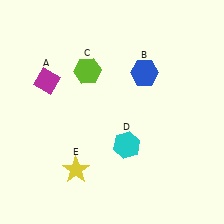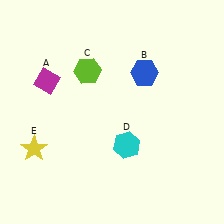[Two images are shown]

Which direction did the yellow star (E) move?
The yellow star (E) moved left.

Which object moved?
The yellow star (E) moved left.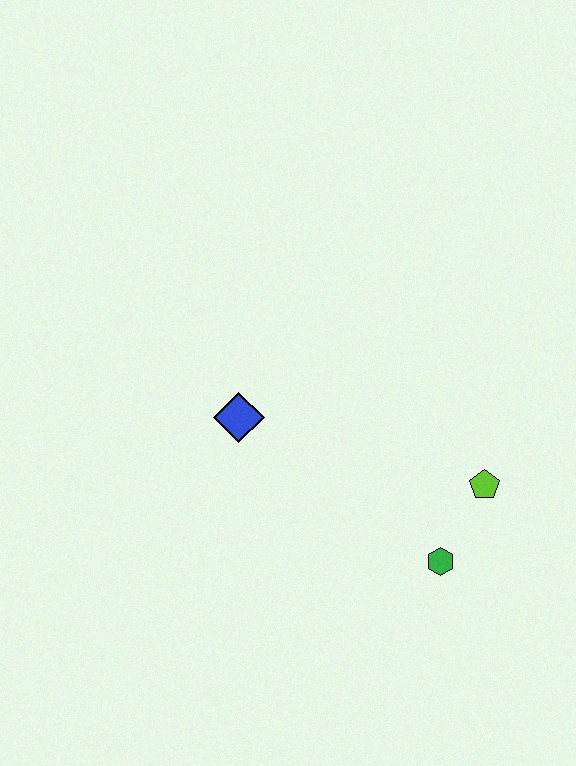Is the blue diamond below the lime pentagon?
No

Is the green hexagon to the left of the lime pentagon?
Yes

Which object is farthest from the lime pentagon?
The blue diamond is farthest from the lime pentagon.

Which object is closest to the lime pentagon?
The green hexagon is closest to the lime pentagon.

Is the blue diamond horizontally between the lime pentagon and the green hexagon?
No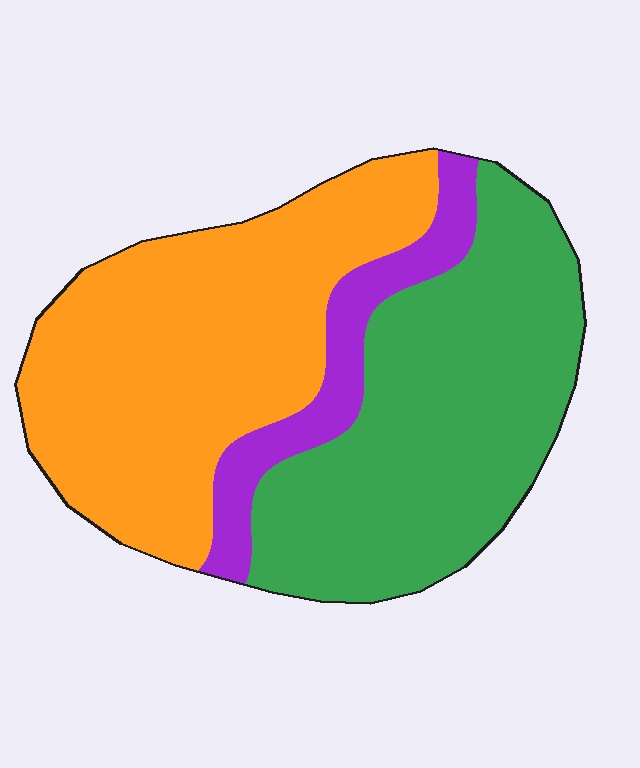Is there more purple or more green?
Green.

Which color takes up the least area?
Purple, at roughly 10%.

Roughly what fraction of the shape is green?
Green takes up about two fifths (2/5) of the shape.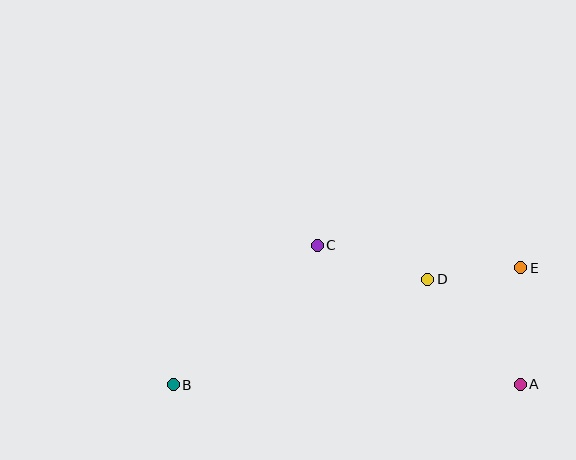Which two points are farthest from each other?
Points B and E are farthest from each other.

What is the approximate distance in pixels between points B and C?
The distance between B and C is approximately 200 pixels.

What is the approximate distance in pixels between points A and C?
The distance between A and C is approximately 246 pixels.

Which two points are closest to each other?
Points D and E are closest to each other.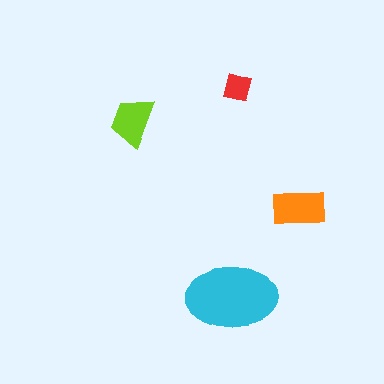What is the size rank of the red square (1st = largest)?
4th.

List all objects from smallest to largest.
The red square, the lime trapezoid, the orange rectangle, the cyan ellipse.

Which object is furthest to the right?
The orange rectangle is rightmost.